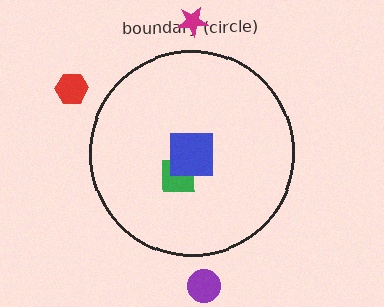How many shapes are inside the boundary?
2 inside, 3 outside.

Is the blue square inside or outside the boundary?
Inside.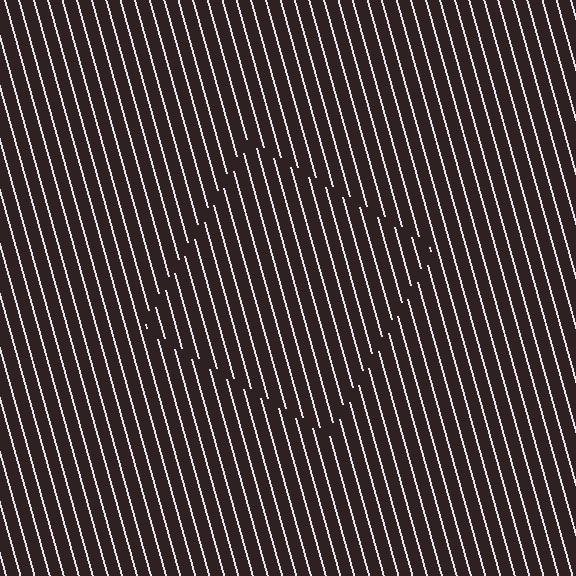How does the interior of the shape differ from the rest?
The interior of the shape contains the same grating, shifted by half a period — the contour is defined by the phase discontinuity where line-ends from the inner and outer gratings abut.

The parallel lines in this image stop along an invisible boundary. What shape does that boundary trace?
An illusory square. The interior of the shape contains the same grating, shifted by half a period — the contour is defined by the phase discontinuity where line-ends from the inner and outer gratings abut.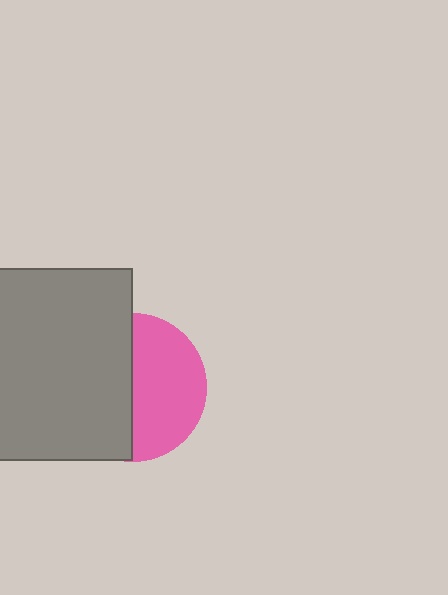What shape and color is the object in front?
The object in front is a gray square.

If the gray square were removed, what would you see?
You would see the complete pink circle.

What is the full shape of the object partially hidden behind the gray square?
The partially hidden object is a pink circle.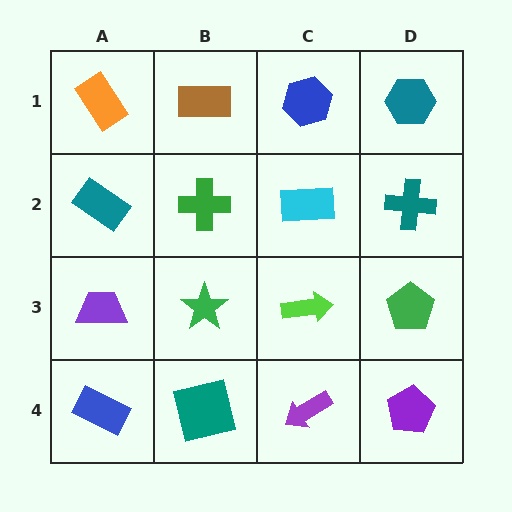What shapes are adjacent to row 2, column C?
A blue hexagon (row 1, column C), a lime arrow (row 3, column C), a green cross (row 2, column B), a teal cross (row 2, column D).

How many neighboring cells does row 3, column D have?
3.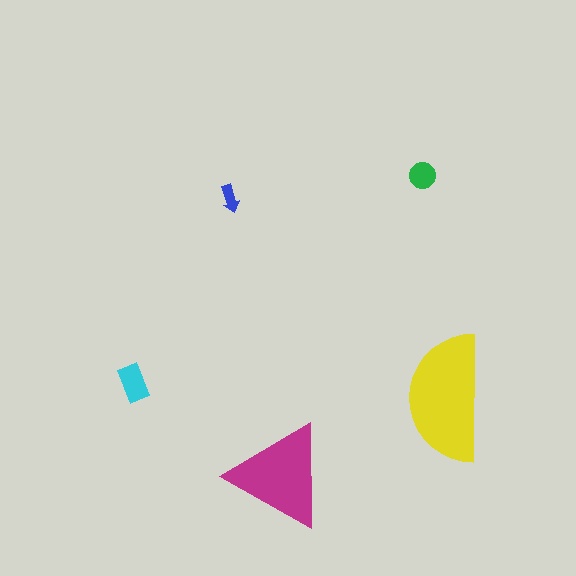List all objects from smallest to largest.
The blue arrow, the green circle, the cyan rectangle, the magenta triangle, the yellow semicircle.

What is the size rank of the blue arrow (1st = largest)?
5th.